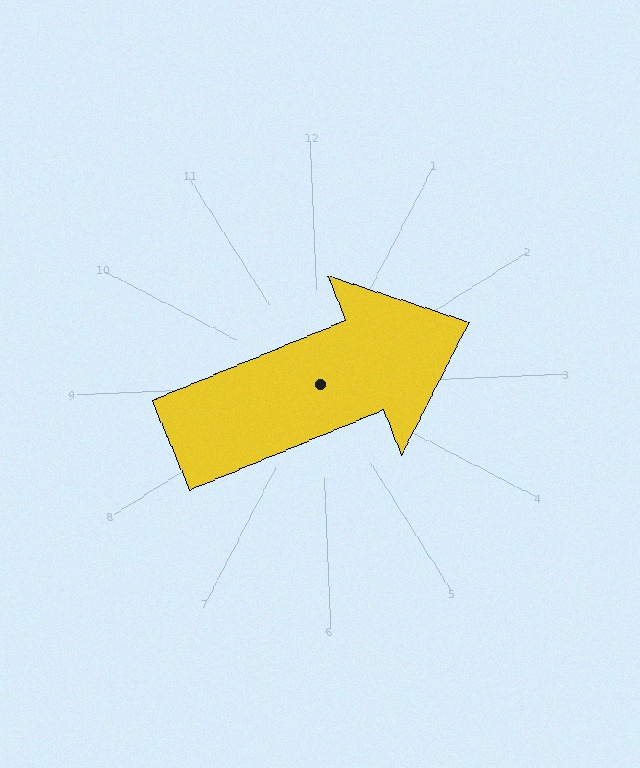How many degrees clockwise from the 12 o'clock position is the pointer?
Approximately 70 degrees.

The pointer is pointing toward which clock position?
Roughly 2 o'clock.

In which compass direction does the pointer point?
East.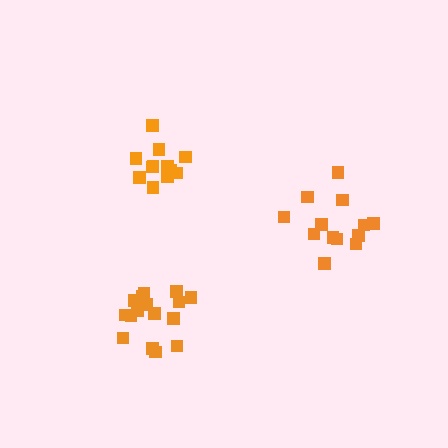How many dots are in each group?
Group 1: 16 dots, Group 2: 12 dots, Group 3: 13 dots (41 total).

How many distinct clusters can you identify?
There are 3 distinct clusters.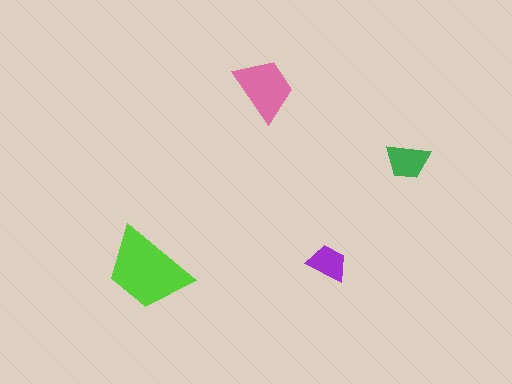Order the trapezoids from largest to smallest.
the lime one, the pink one, the green one, the purple one.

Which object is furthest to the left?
The lime trapezoid is leftmost.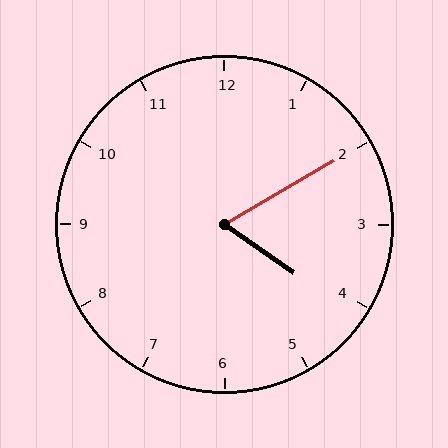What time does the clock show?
4:10.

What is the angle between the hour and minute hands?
Approximately 65 degrees.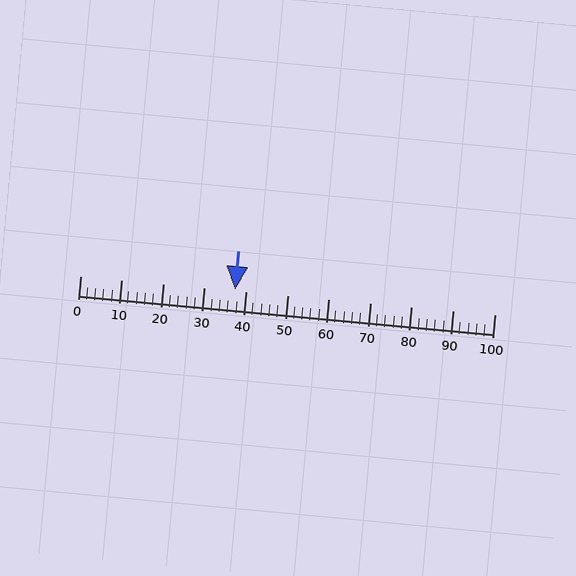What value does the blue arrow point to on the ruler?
The blue arrow points to approximately 37.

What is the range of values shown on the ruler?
The ruler shows values from 0 to 100.